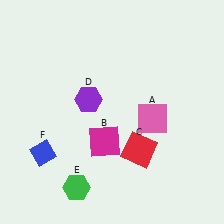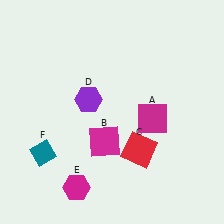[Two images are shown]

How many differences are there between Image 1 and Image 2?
There are 3 differences between the two images.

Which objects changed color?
A changed from pink to magenta. E changed from green to magenta. F changed from blue to teal.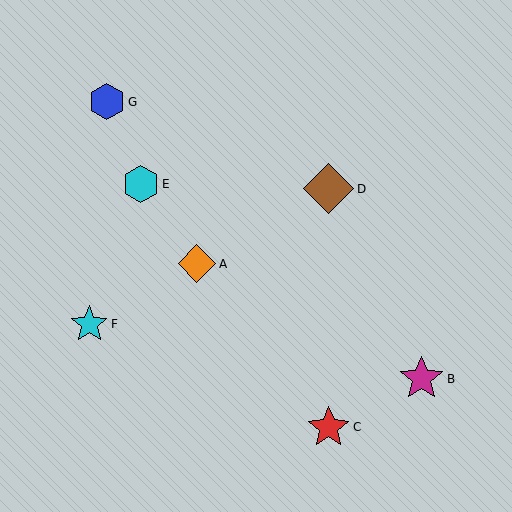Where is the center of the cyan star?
The center of the cyan star is at (89, 324).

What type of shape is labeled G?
Shape G is a blue hexagon.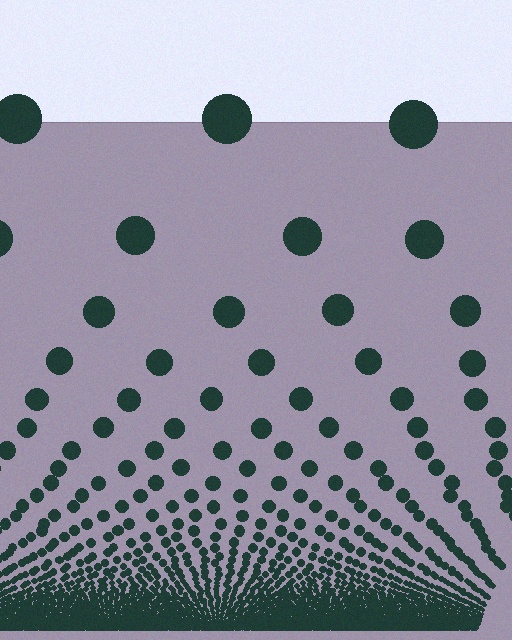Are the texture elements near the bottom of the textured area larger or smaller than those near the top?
Smaller. The gradient is inverted — elements near the bottom are smaller and denser.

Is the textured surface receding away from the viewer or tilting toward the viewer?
The surface appears to tilt toward the viewer. Texture elements get larger and sparser toward the top.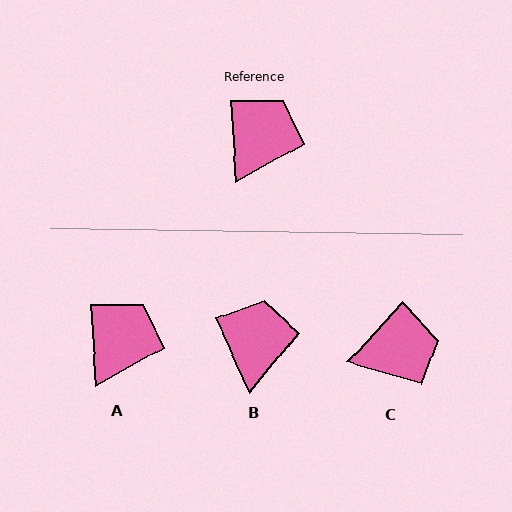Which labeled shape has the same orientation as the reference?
A.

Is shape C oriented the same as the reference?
No, it is off by about 46 degrees.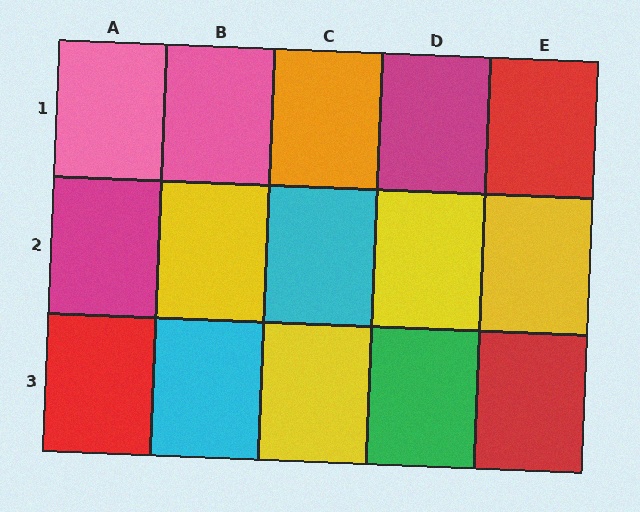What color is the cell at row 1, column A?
Pink.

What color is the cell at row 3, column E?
Red.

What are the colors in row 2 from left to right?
Magenta, yellow, cyan, yellow, yellow.